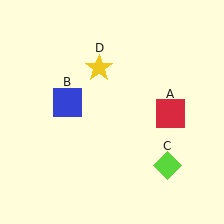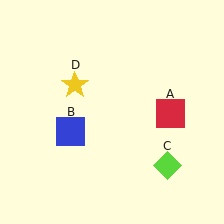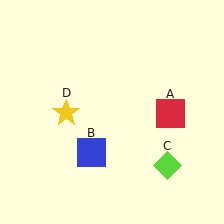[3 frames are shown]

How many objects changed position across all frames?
2 objects changed position: blue square (object B), yellow star (object D).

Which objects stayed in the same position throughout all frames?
Red square (object A) and lime diamond (object C) remained stationary.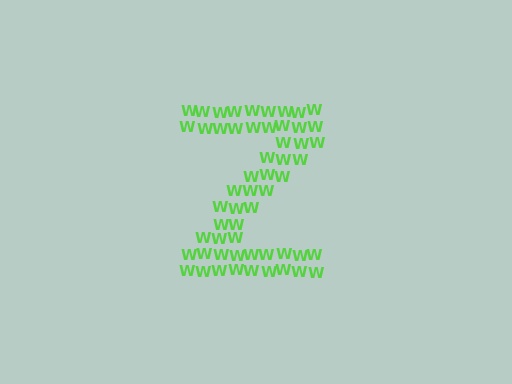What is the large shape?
The large shape is the letter Z.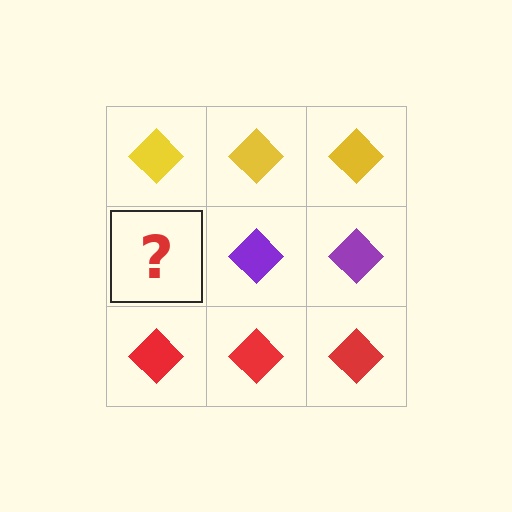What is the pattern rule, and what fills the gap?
The rule is that each row has a consistent color. The gap should be filled with a purple diamond.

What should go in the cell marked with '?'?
The missing cell should contain a purple diamond.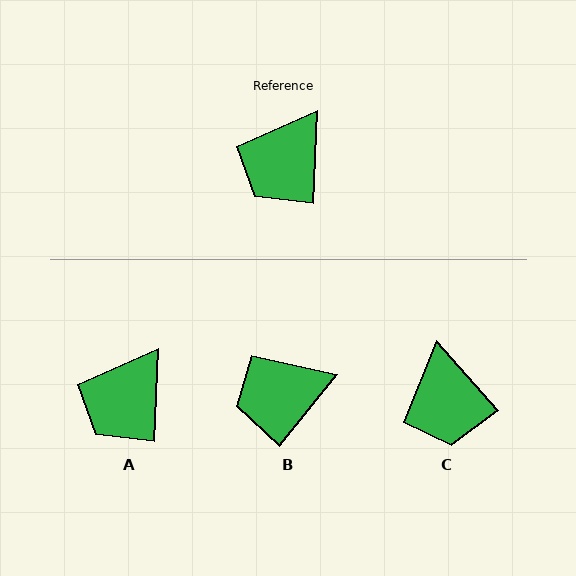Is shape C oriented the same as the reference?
No, it is off by about 44 degrees.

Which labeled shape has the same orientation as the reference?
A.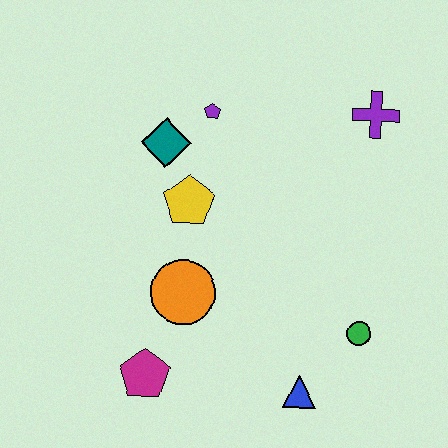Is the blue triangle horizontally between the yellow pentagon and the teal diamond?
No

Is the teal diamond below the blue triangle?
No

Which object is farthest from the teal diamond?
The blue triangle is farthest from the teal diamond.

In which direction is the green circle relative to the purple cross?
The green circle is below the purple cross.